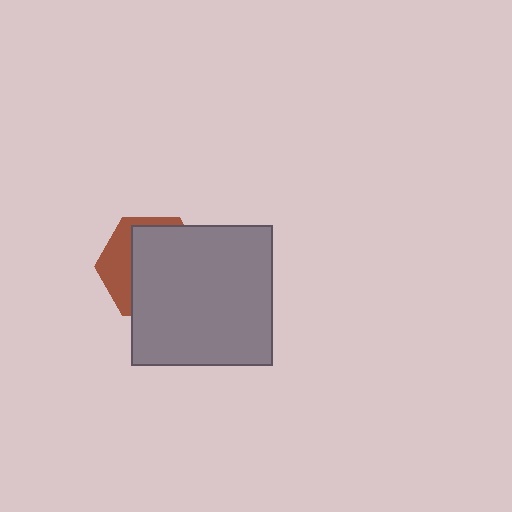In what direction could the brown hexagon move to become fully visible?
The brown hexagon could move toward the upper-left. That would shift it out from behind the gray square entirely.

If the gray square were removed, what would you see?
You would see the complete brown hexagon.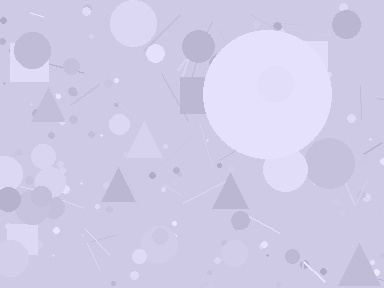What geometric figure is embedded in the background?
A circle is embedded in the background.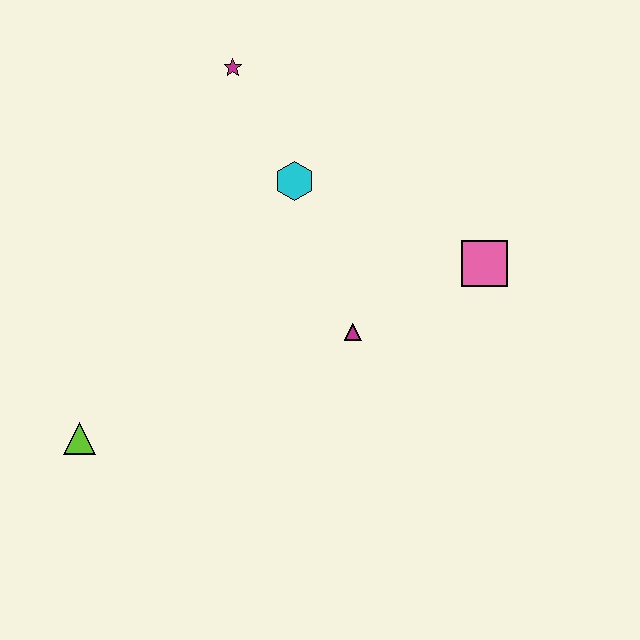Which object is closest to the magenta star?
The cyan hexagon is closest to the magenta star.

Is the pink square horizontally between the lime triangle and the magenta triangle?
No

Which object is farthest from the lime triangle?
The pink square is farthest from the lime triangle.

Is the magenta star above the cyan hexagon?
Yes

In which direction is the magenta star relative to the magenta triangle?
The magenta star is above the magenta triangle.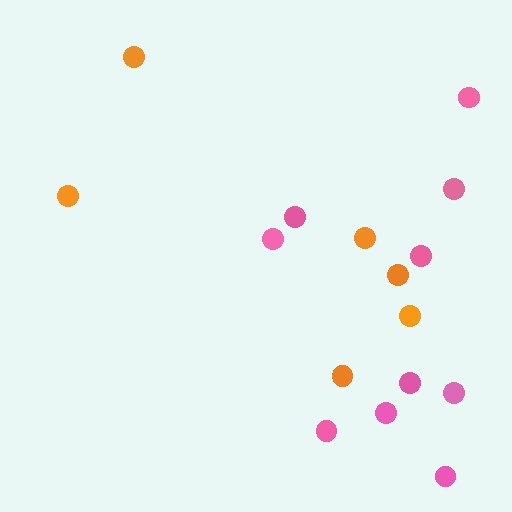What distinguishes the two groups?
There are 2 groups: one group of orange circles (6) and one group of pink circles (10).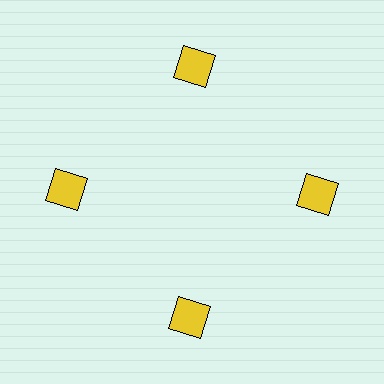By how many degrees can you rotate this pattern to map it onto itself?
The pattern maps onto itself every 90 degrees of rotation.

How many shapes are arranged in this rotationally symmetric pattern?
There are 4 shapes, arranged in 4 groups of 1.